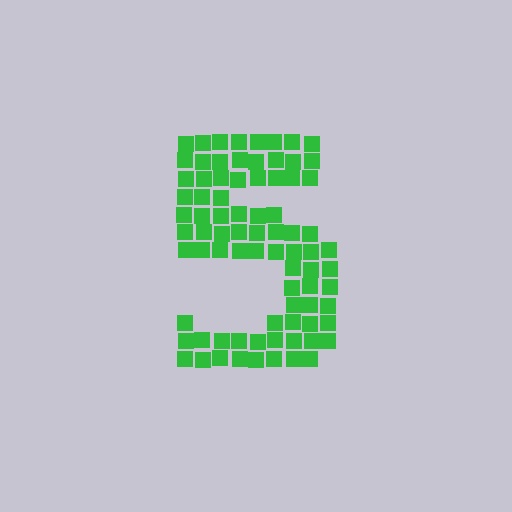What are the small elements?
The small elements are squares.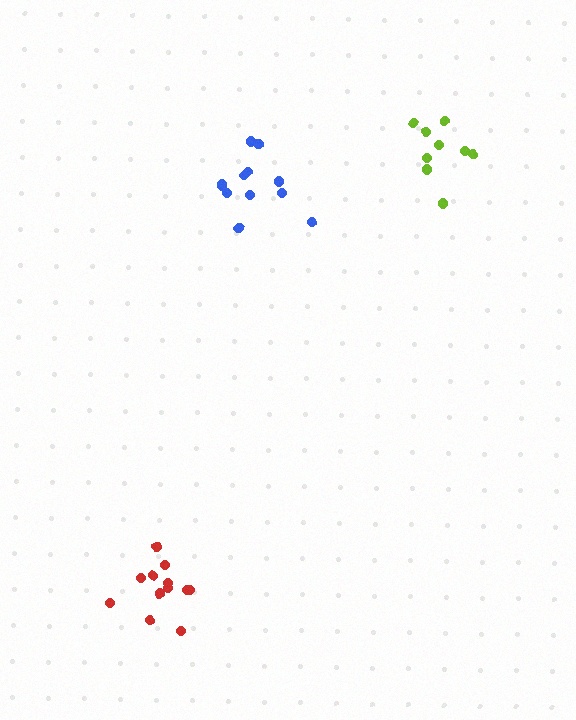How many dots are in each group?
Group 1: 9 dots, Group 2: 12 dots, Group 3: 12 dots (33 total).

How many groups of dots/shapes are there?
There are 3 groups.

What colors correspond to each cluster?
The clusters are colored: lime, blue, red.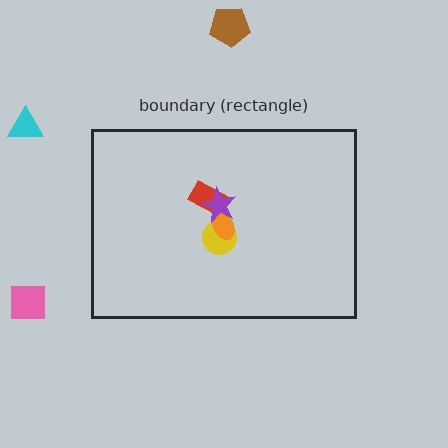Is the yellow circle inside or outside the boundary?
Inside.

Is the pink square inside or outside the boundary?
Outside.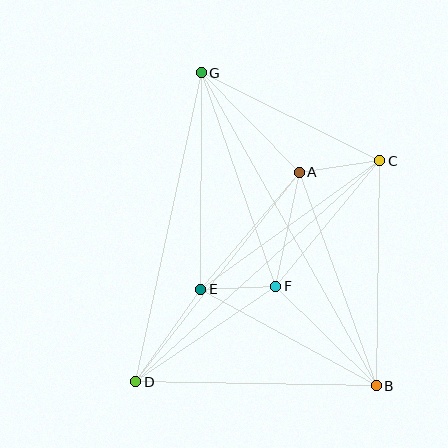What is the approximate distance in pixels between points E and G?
The distance between E and G is approximately 217 pixels.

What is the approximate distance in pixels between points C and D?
The distance between C and D is approximately 329 pixels.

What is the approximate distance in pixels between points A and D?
The distance between A and D is approximately 265 pixels.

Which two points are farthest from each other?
Points B and G are farthest from each other.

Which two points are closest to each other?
Points E and F are closest to each other.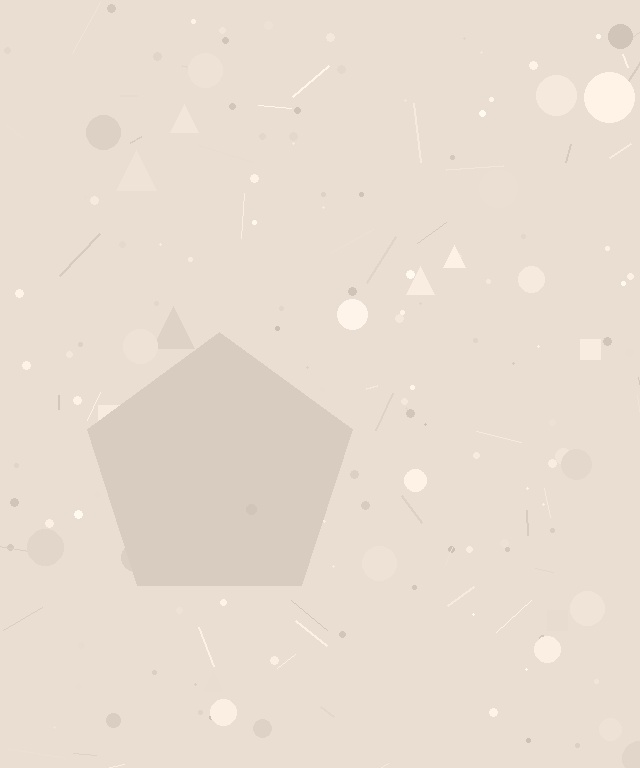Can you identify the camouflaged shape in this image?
The camouflaged shape is a pentagon.